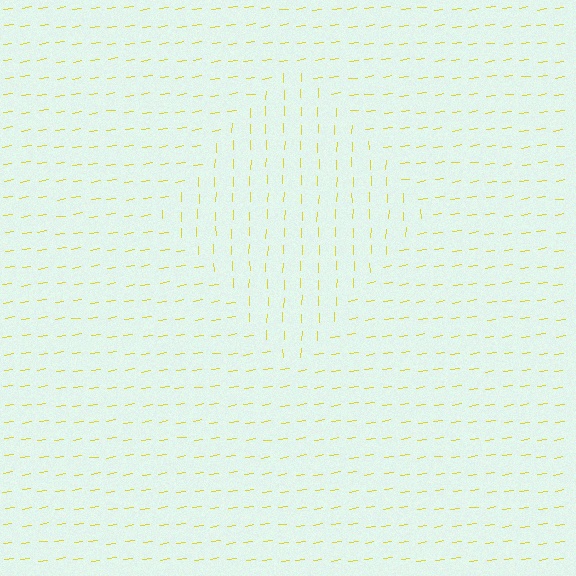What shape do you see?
I see a diamond.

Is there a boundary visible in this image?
Yes, there is a texture boundary formed by a change in line orientation.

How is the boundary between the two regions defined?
The boundary is defined purely by a change in line orientation (approximately 81 degrees difference). All lines are the same color and thickness.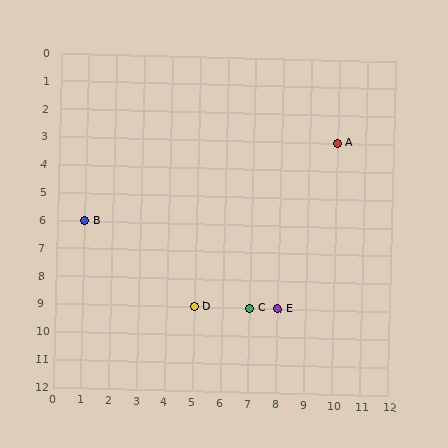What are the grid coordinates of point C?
Point C is at grid coordinates (7, 9).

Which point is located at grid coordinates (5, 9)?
Point D is at (5, 9).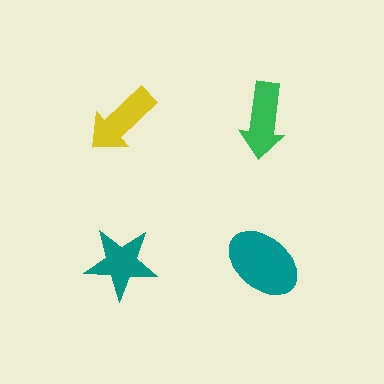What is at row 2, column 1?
A teal star.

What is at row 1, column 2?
A green arrow.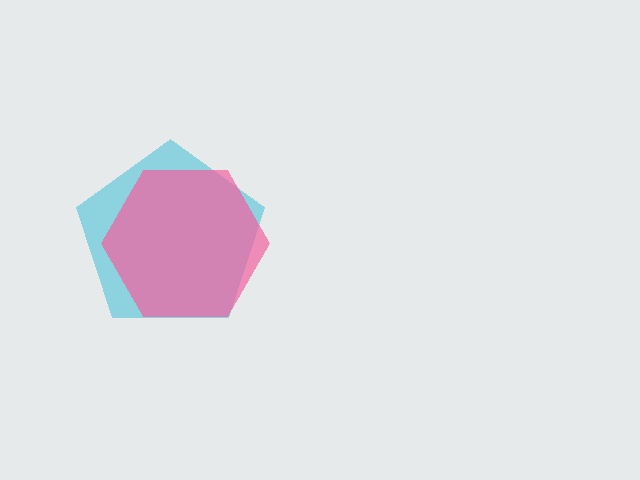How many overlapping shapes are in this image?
There are 2 overlapping shapes in the image.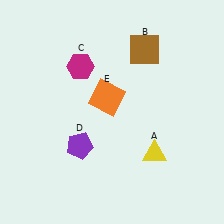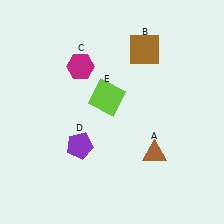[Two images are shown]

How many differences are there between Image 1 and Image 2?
There are 2 differences between the two images.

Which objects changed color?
A changed from yellow to brown. E changed from orange to lime.